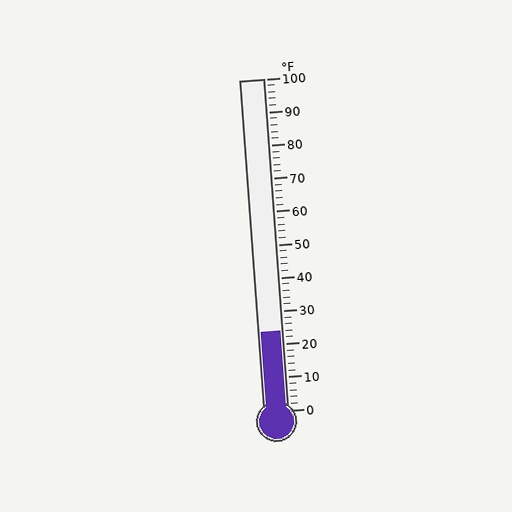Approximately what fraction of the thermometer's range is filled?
The thermometer is filled to approximately 25% of its range.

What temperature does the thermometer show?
The thermometer shows approximately 24°F.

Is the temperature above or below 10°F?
The temperature is above 10°F.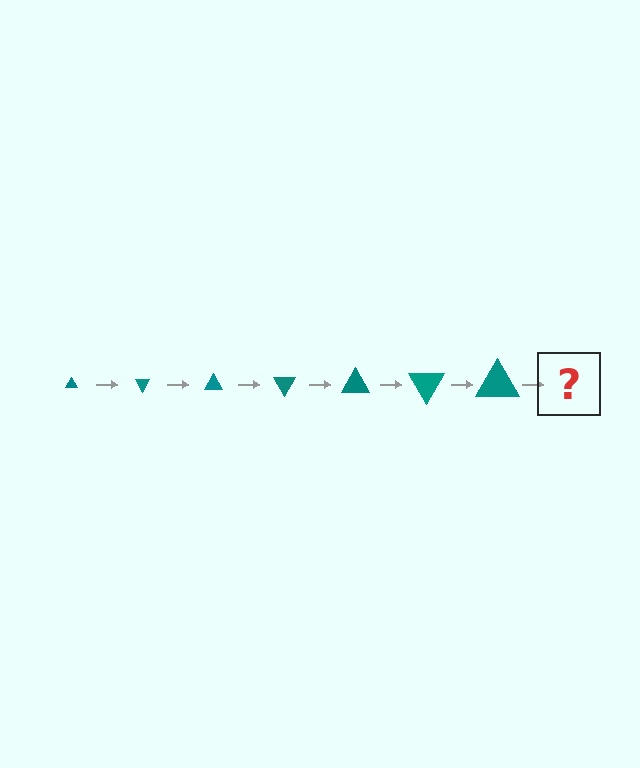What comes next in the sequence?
The next element should be a triangle, larger than the previous one and rotated 420 degrees from the start.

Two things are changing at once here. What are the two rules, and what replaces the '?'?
The two rules are that the triangle grows larger each step and it rotates 60 degrees each step. The '?' should be a triangle, larger than the previous one and rotated 420 degrees from the start.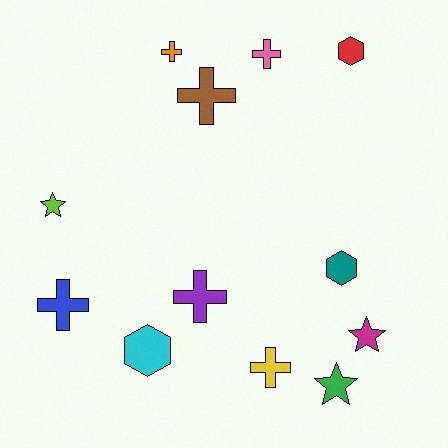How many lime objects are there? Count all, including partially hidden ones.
There is 1 lime object.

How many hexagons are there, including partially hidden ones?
There are 3 hexagons.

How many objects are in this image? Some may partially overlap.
There are 12 objects.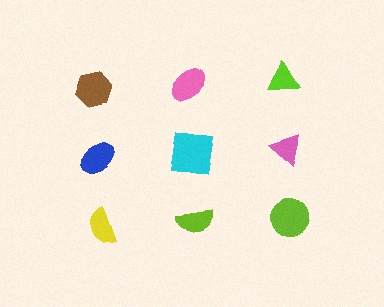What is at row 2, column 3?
A pink triangle.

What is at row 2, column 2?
A cyan square.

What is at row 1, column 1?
A brown hexagon.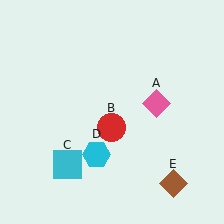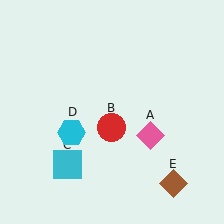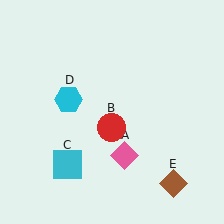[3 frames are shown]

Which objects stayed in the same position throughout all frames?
Red circle (object B) and cyan square (object C) and brown diamond (object E) remained stationary.